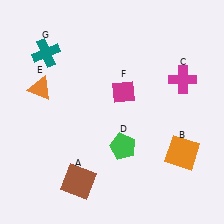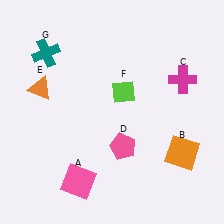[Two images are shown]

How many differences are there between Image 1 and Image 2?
There are 3 differences between the two images.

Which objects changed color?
A changed from brown to pink. D changed from green to pink. F changed from magenta to lime.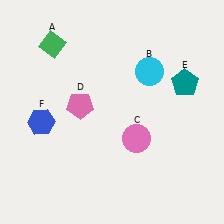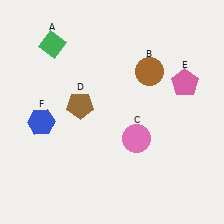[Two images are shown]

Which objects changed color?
B changed from cyan to brown. D changed from pink to brown. E changed from teal to pink.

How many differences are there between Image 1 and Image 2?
There are 3 differences between the two images.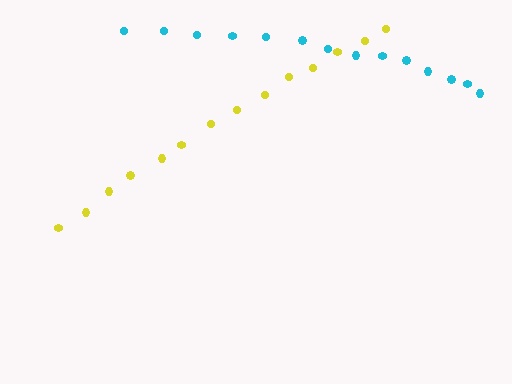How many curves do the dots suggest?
There are 2 distinct paths.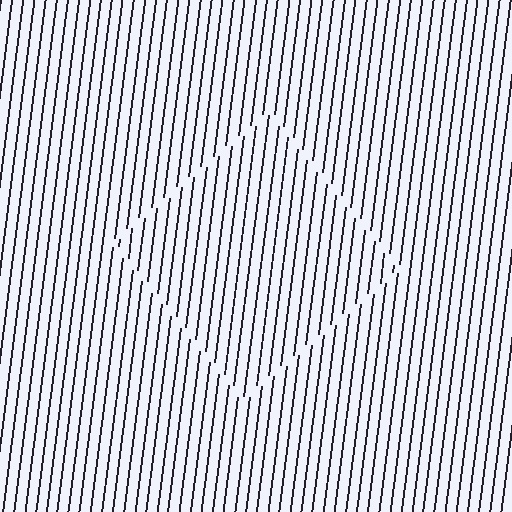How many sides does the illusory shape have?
4 sides — the line-ends trace a square.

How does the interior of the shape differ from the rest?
The interior of the shape contains the same grating, shifted by half a period — the contour is defined by the phase discontinuity where line-ends from the inner and outer gratings abut.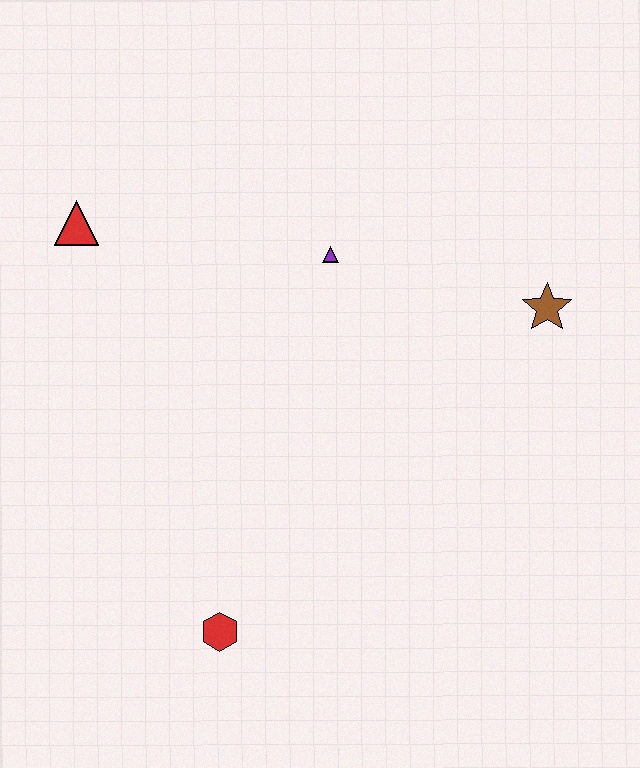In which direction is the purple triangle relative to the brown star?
The purple triangle is to the left of the brown star.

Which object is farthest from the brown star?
The red triangle is farthest from the brown star.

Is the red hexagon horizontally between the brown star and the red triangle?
Yes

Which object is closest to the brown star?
The purple triangle is closest to the brown star.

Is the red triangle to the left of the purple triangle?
Yes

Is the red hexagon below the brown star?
Yes